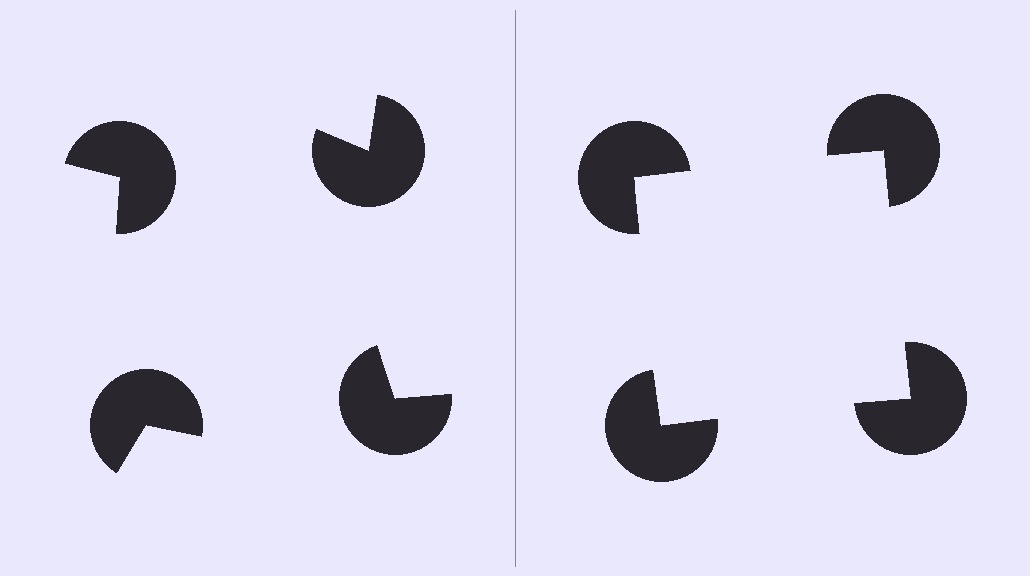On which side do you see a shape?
An illusory square appears on the right side. On the left side the wedge cuts are rotated, so no coherent shape forms.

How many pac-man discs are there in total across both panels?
8 — 4 on each side.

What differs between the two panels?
The pac-man discs are positioned identically on both sides; only the wedge orientations differ. On the right they align to a square; on the left they are misaligned.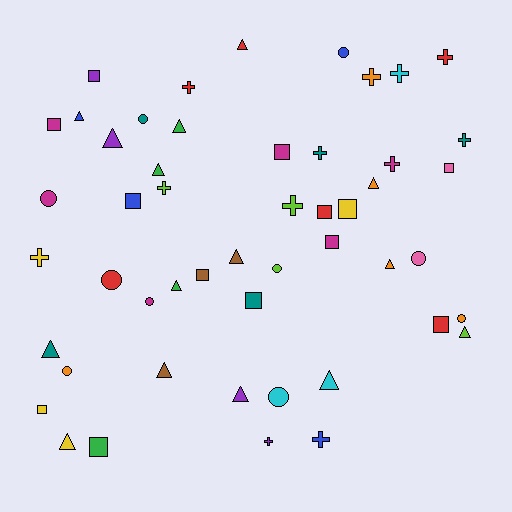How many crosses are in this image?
There are 12 crosses.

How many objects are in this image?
There are 50 objects.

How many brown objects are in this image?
There are 3 brown objects.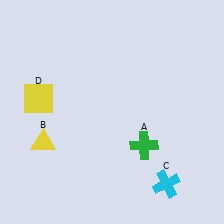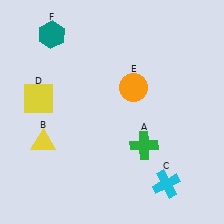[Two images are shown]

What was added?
An orange circle (E), a teal hexagon (F) were added in Image 2.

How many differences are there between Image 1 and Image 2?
There are 2 differences between the two images.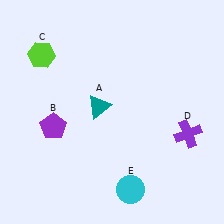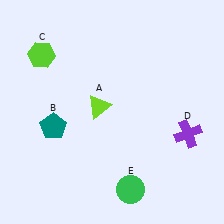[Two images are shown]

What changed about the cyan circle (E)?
In Image 1, E is cyan. In Image 2, it changed to green.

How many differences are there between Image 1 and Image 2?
There are 3 differences between the two images.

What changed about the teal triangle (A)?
In Image 1, A is teal. In Image 2, it changed to lime.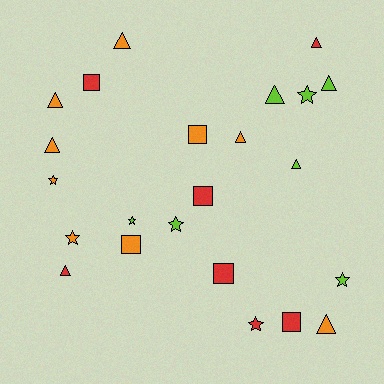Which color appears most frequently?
Orange, with 9 objects.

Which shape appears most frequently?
Triangle, with 10 objects.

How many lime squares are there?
There are no lime squares.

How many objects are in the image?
There are 23 objects.